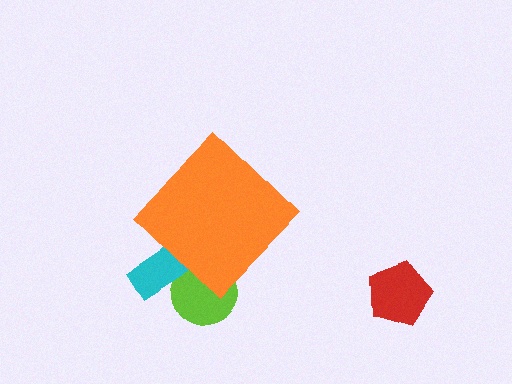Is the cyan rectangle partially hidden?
Yes, the cyan rectangle is partially hidden behind the orange diamond.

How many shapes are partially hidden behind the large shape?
2 shapes are partially hidden.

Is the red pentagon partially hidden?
No, the red pentagon is fully visible.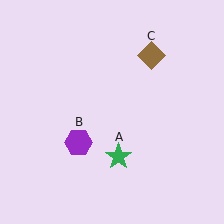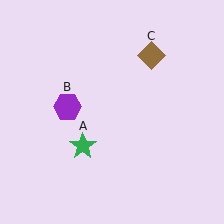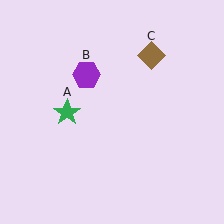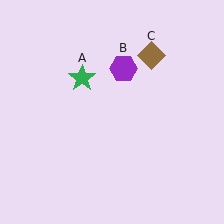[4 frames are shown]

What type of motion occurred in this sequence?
The green star (object A), purple hexagon (object B) rotated clockwise around the center of the scene.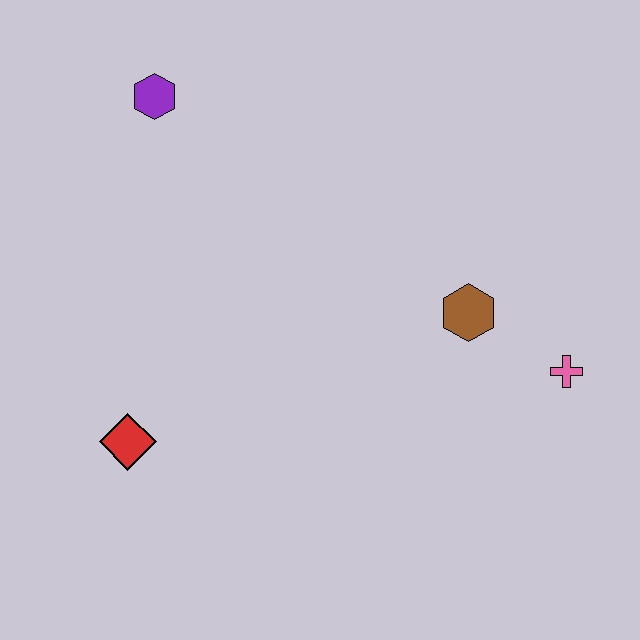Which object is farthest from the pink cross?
The purple hexagon is farthest from the pink cross.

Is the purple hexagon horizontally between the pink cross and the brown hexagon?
No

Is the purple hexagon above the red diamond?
Yes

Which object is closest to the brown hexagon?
The pink cross is closest to the brown hexagon.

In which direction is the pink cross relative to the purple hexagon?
The pink cross is to the right of the purple hexagon.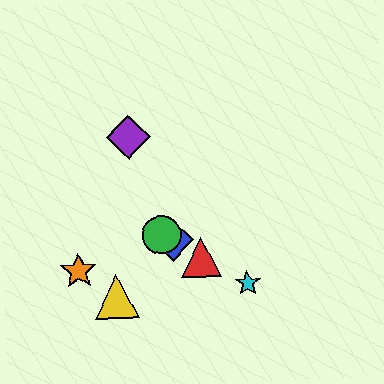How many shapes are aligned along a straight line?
4 shapes (the red triangle, the blue diamond, the green circle, the cyan star) are aligned along a straight line.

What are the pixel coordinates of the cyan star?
The cyan star is at (248, 283).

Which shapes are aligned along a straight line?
The red triangle, the blue diamond, the green circle, the cyan star are aligned along a straight line.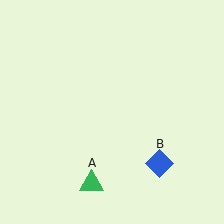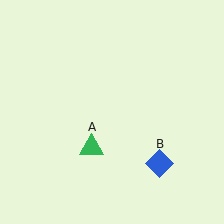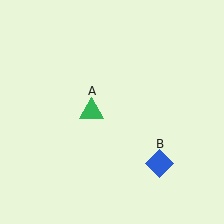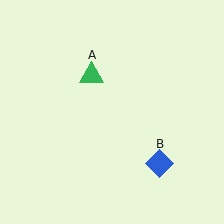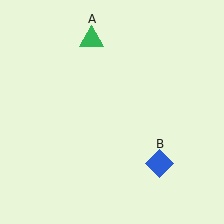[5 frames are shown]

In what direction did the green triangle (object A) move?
The green triangle (object A) moved up.